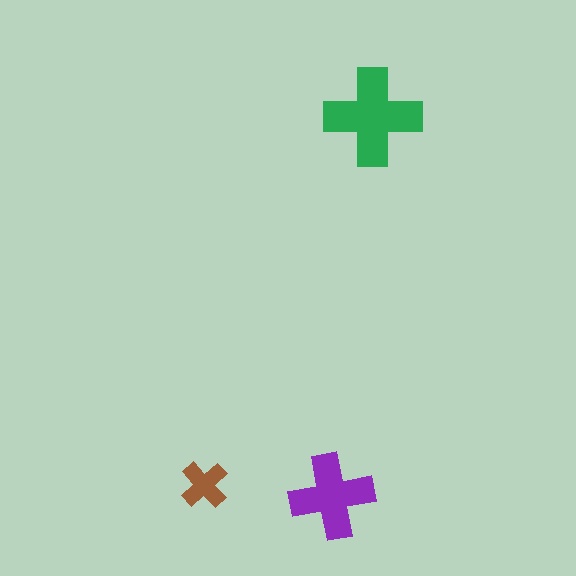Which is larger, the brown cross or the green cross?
The green one.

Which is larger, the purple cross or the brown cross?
The purple one.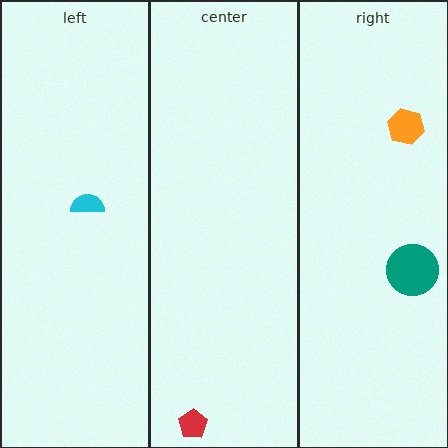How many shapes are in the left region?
1.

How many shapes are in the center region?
1.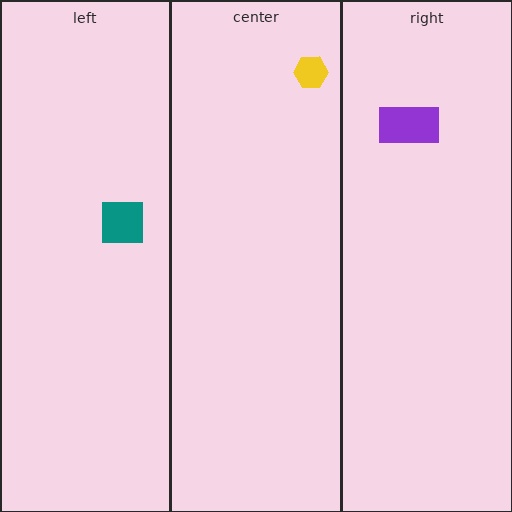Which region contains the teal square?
The left region.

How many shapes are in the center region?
1.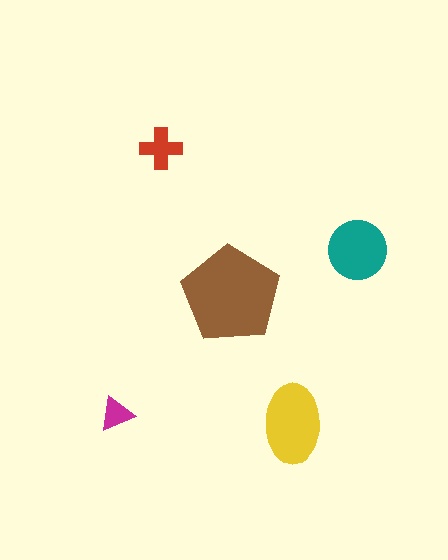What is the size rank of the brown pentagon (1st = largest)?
1st.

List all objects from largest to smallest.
The brown pentagon, the yellow ellipse, the teal circle, the red cross, the magenta triangle.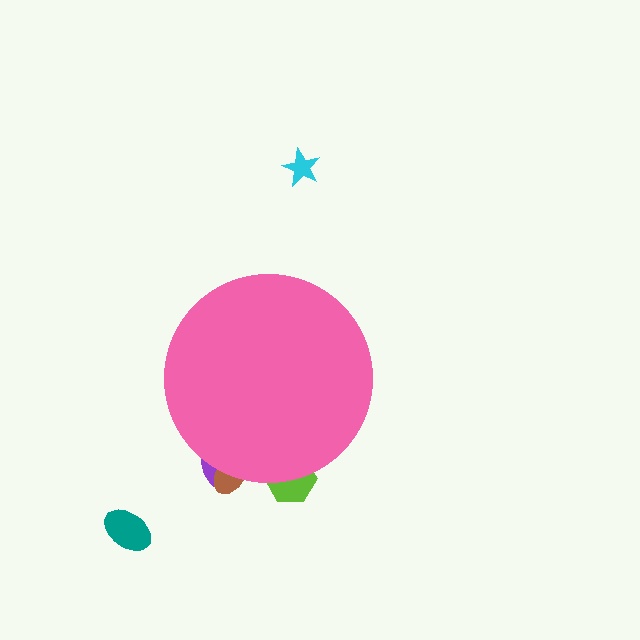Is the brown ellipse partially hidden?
Yes, the brown ellipse is partially hidden behind the pink circle.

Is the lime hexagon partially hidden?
Yes, the lime hexagon is partially hidden behind the pink circle.